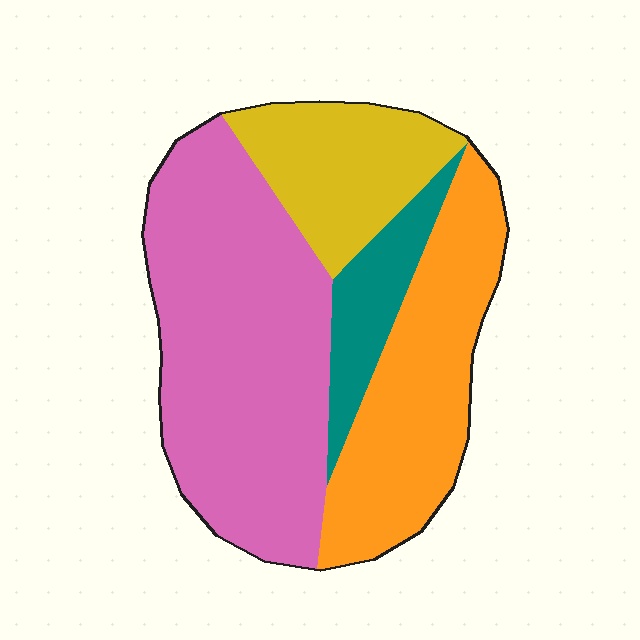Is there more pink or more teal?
Pink.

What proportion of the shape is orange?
Orange covers about 25% of the shape.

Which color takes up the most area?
Pink, at roughly 45%.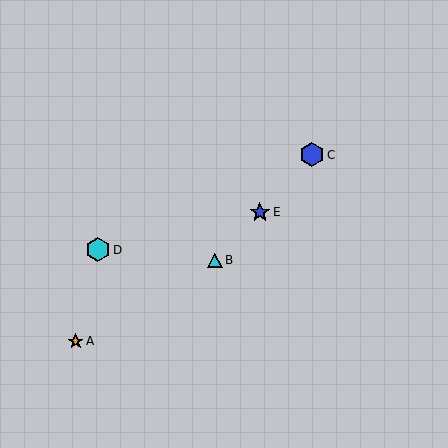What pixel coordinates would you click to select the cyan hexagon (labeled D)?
Click at (98, 250) to select the cyan hexagon D.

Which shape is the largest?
The cyan hexagon (labeled D) is the largest.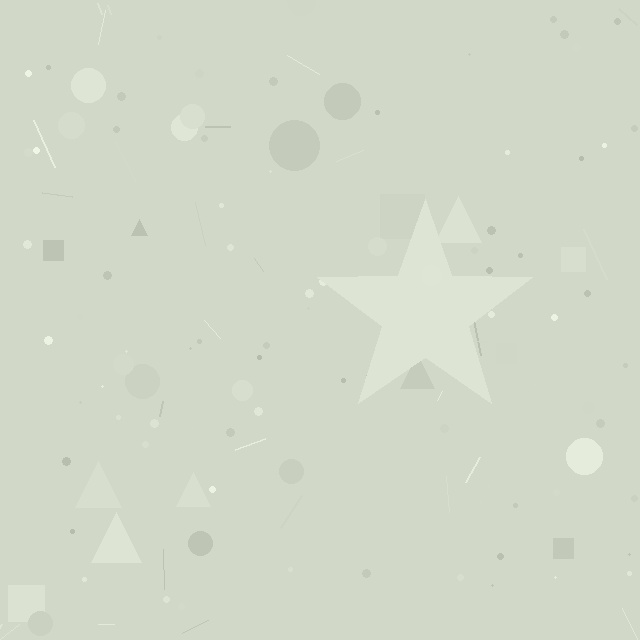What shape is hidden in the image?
A star is hidden in the image.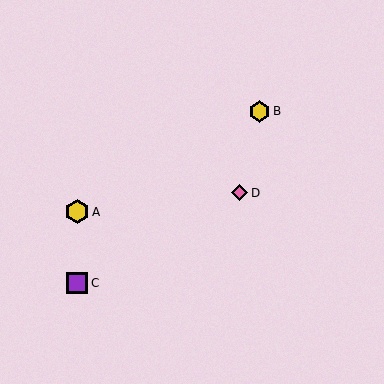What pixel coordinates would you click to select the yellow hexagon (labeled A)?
Click at (77, 212) to select the yellow hexagon A.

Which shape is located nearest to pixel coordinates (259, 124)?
The yellow hexagon (labeled B) at (259, 111) is nearest to that location.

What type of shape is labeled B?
Shape B is a yellow hexagon.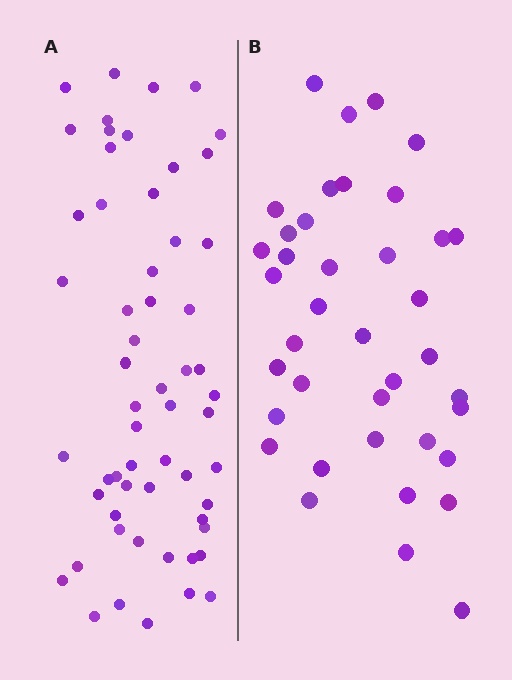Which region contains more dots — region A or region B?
Region A (the left region) has more dots.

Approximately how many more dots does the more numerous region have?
Region A has approximately 20 more dots than region B.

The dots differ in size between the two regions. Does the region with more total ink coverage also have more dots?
No. Region B has more total ink coverage because its dots are larger, but region A actually contains more individual dots. Total area can be misleading — the number of items is what matters here.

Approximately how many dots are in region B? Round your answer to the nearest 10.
About 40 dots. (The exact count is 39, which rounds to 40.)